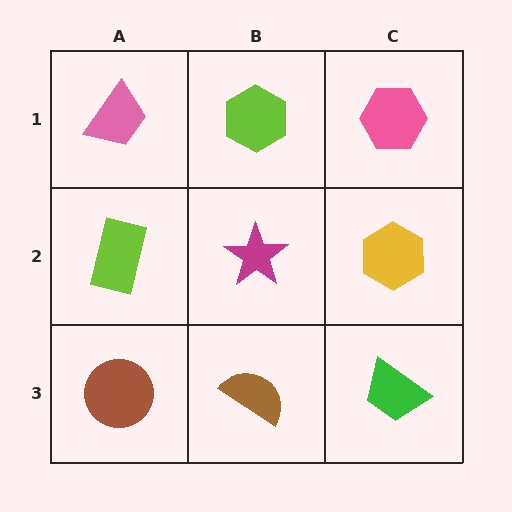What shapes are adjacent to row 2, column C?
A pink hexagon (row 1, column C), a green trapezoid (row 3, column C), a magenta star (row 2, column B).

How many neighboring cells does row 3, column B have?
3.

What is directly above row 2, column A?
A pink trapezoid.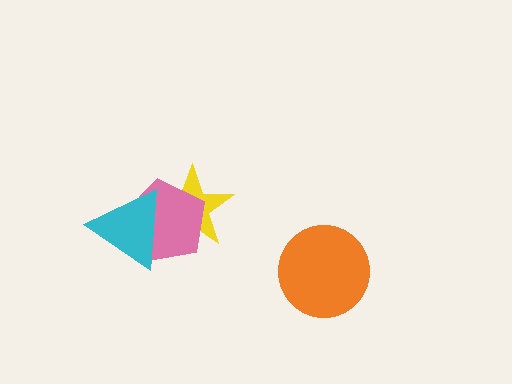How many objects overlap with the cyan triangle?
2 objects overlap with the cyan triangle.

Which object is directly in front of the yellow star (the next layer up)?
The pink pentagon is directly in front of the yellow star.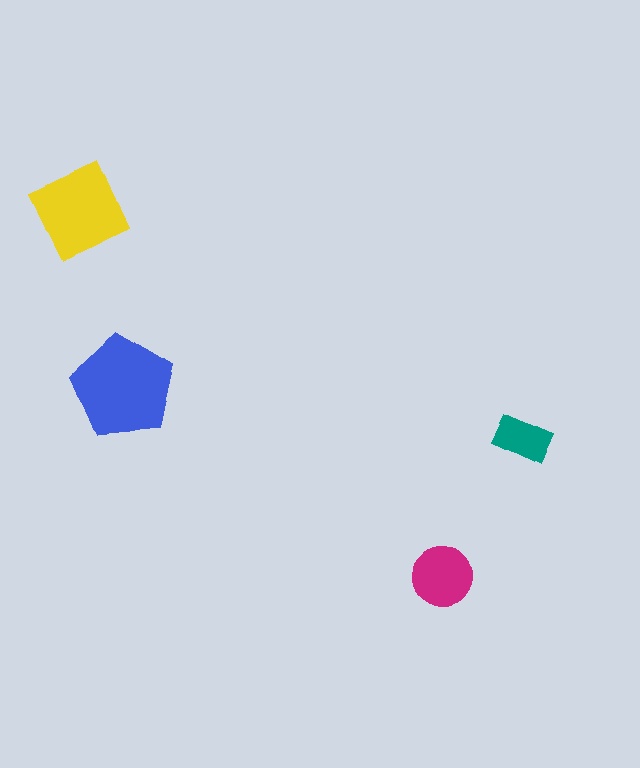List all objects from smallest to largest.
The teal rectangle, the magenta circle, the yellow square, the blue pentagon.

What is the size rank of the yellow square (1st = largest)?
2nd.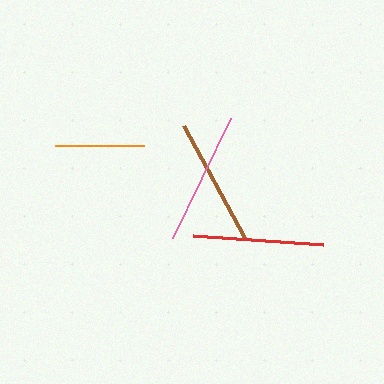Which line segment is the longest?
The pink line is the longest at approximately 132 pixels.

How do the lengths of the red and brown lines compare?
The red and brown lines are approximately the same length.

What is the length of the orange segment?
The orange segment is approximately 89 pixels long.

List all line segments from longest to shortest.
From longest to shortest: pink, red, brown, orange.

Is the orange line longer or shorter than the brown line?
The brown line is longer than the orange line.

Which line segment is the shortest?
The orange line is the shortest at approximately 89 pixels.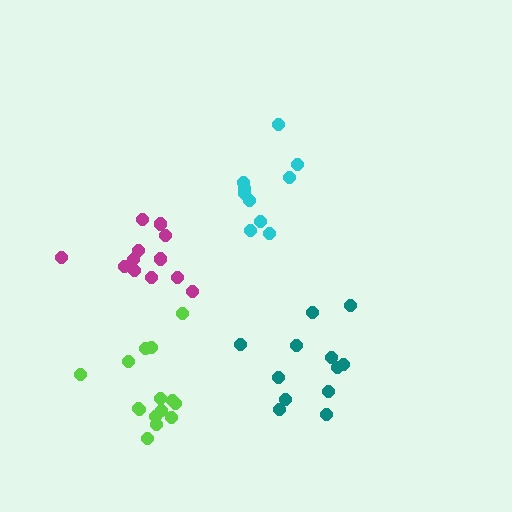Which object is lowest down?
The lime cluster is bottommost.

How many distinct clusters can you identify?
There are 4 distinct clusters.